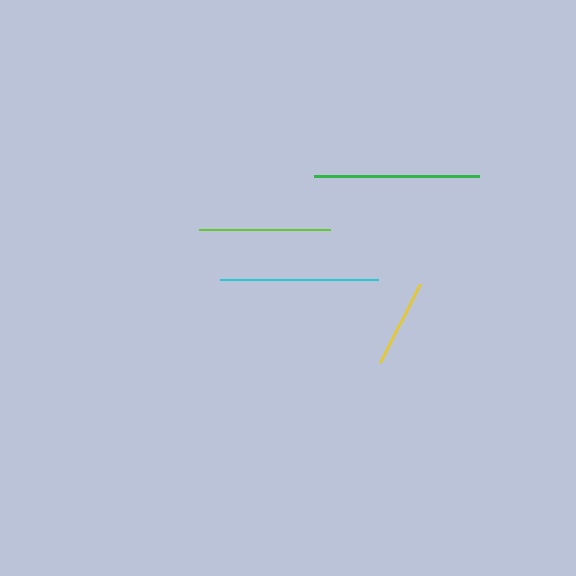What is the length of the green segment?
The green segment is approximately 165 pixels long.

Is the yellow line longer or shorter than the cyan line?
The cyan line is longer than the yellow line.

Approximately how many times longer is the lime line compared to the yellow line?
The lime line is approximately 1.5 times the length of the yellow line.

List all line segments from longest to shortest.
From longest to shortest: green, cyan, lime, yellow.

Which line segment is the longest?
The green line is the longest at approximately 165 pixels.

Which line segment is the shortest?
The yellow line is the shortest at approximately 88 pixels.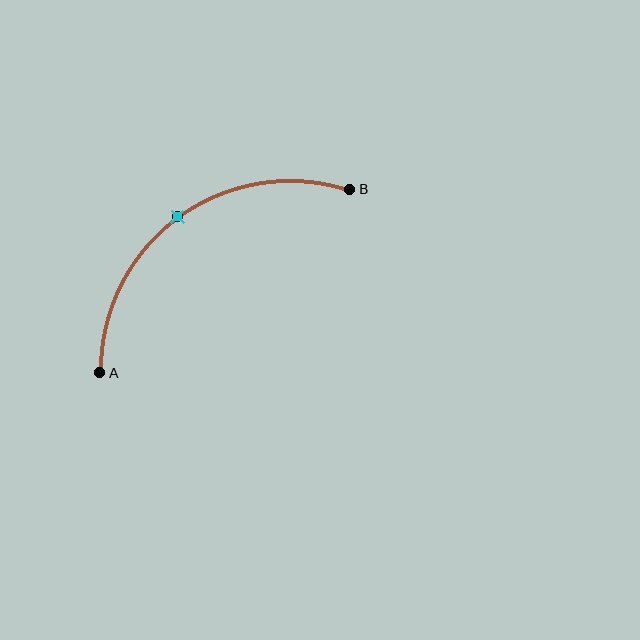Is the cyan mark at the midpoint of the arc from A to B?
Yes. The cyan mark lies on the arc at equal arc-length from both A and B — it is the arc midpoint.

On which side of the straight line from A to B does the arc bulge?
The arc bulges above and to the left of the straight line connecting A and B.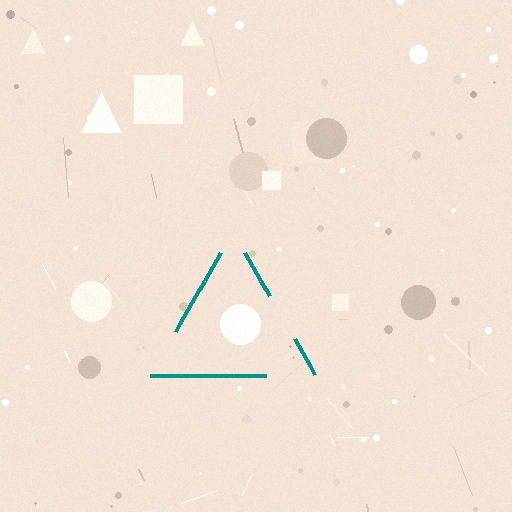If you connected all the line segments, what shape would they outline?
They would outline a triangle.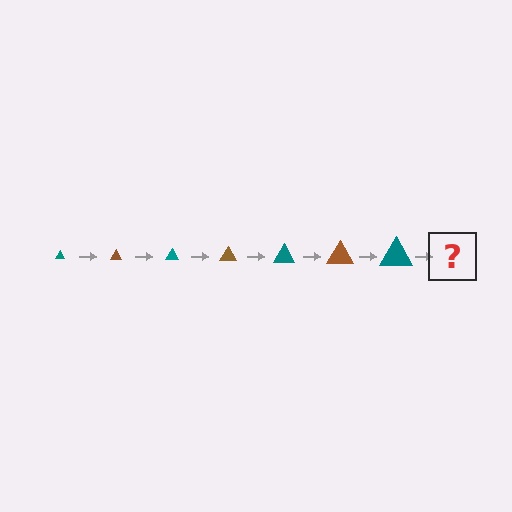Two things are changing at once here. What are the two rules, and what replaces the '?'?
The two rules are that the triangle grows larger each step and the color cycles through teal and brown. The '?' should be a brown triangle, larger than the previous one.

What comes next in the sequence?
The next element should be a brown triangle, larger than the previous one.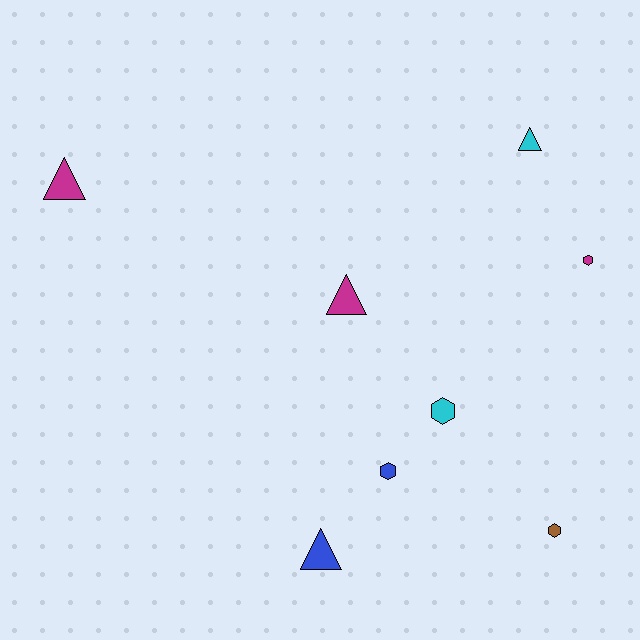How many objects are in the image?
There are 8 objects.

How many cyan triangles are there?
There is 1 cyan triangle.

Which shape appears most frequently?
Hexagon, with 4 objects.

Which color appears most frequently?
Magenta, with 3 objects.